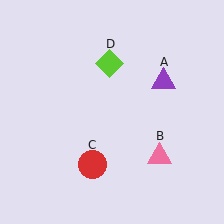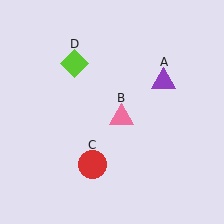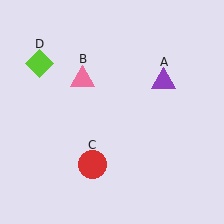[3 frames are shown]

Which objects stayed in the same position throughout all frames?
Purple triangle (object A) and red circle (object C) remained stationary.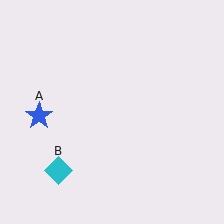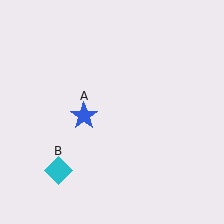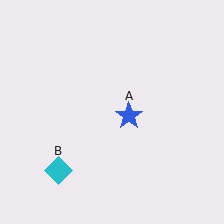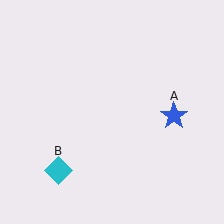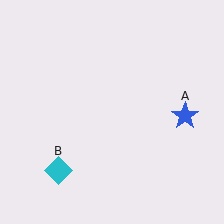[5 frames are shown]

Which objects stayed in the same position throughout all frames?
Cyan diamond (object B) remained stationary.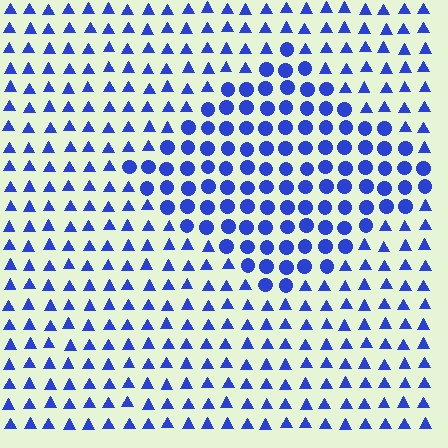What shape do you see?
I see a diamond.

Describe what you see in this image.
The image is filled with small blue elements arranged in a uniform grid. A diamond-shaped region contains circles, while the surrounding area contains triangles. The boundary is defined purely by the change in element shape.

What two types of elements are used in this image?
The image uses circles inside the diamond region and triangles outside it.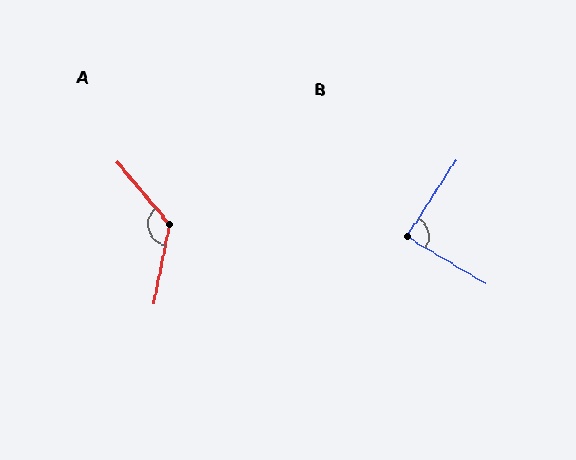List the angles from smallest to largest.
B (88°), A (129°).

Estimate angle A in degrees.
Approximately 129 degrees.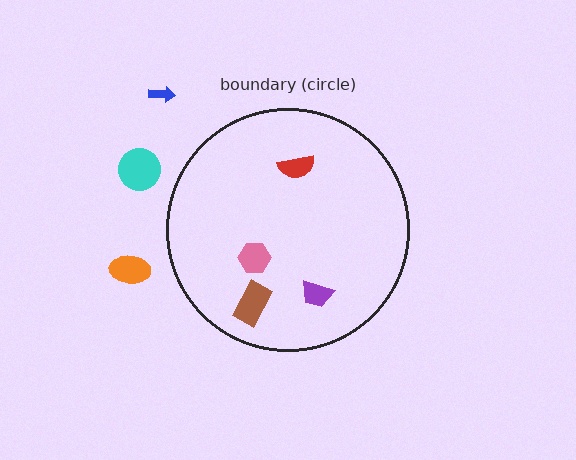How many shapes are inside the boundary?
4 inside, 3 outside.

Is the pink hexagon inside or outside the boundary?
Inside.